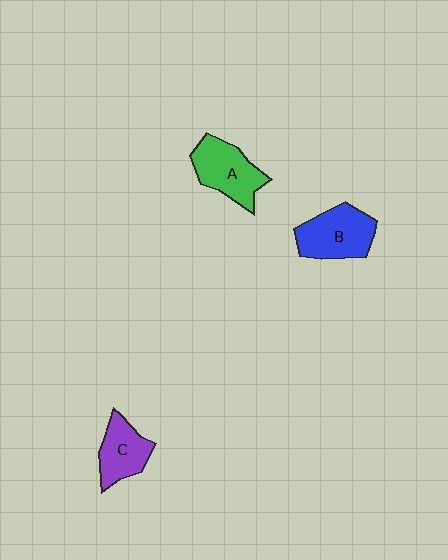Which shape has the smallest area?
Shape C (purple).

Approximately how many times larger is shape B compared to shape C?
Approximately 1.3 times.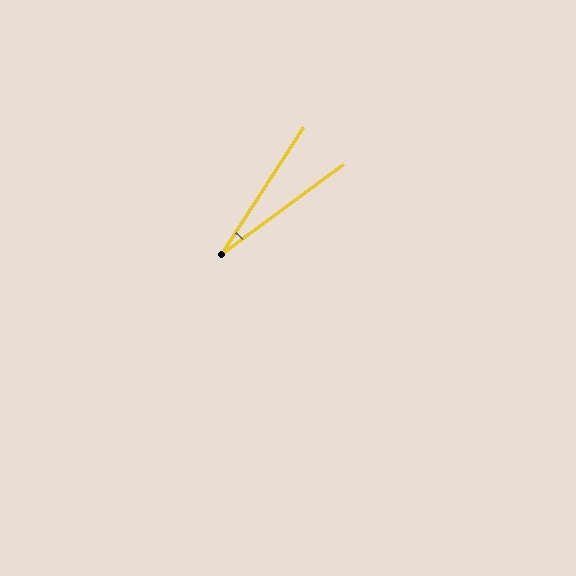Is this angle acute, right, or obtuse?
It is acute.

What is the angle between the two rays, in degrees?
Approximately 21 degrees.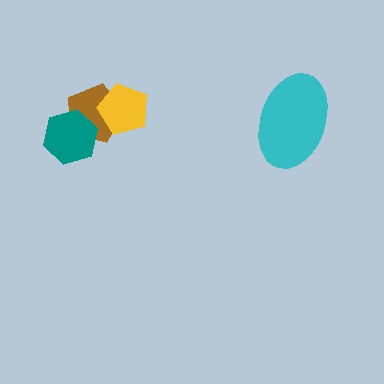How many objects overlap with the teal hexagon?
1 object overlaps with the teal hexagon.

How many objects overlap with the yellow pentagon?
1 object overlaps with the yellow pentagon.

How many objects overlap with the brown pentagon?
2 objects overlap with the brown pentagon.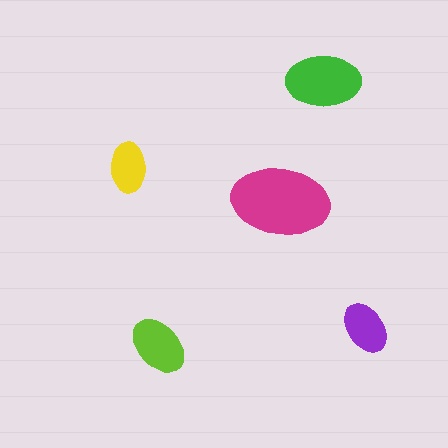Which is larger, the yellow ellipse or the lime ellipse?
The lime one.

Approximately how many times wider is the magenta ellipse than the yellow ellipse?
About 2 times wider.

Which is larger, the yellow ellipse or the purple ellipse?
The purple one.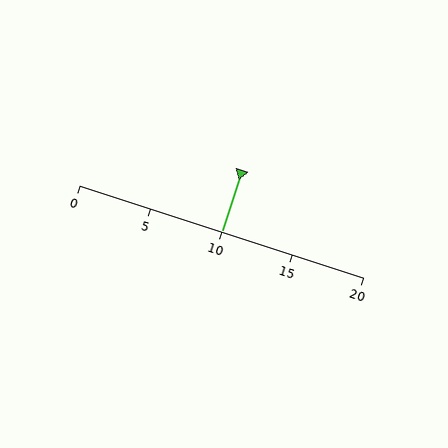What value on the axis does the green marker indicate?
The marker indicates approximately 10.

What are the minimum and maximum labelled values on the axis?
The axis runs from 0 to 20.